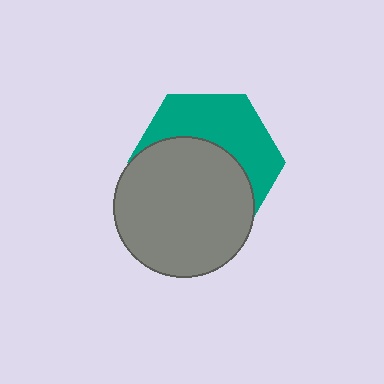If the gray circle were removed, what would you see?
You would see the complete teal hexagon.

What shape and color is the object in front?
The object in front is a gray circle.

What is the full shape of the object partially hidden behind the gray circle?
The partially hidden object is a teal hexagon.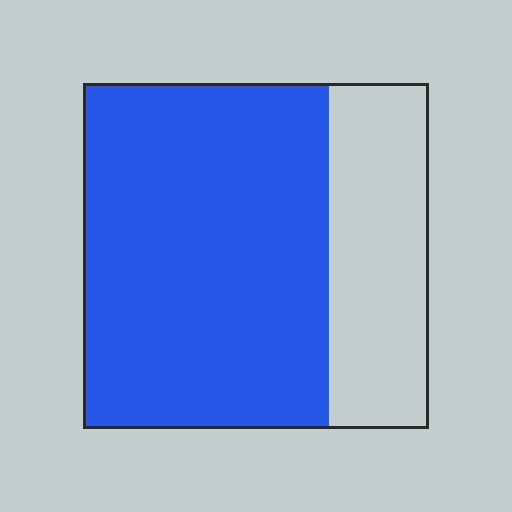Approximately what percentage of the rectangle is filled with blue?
Approximately 70%.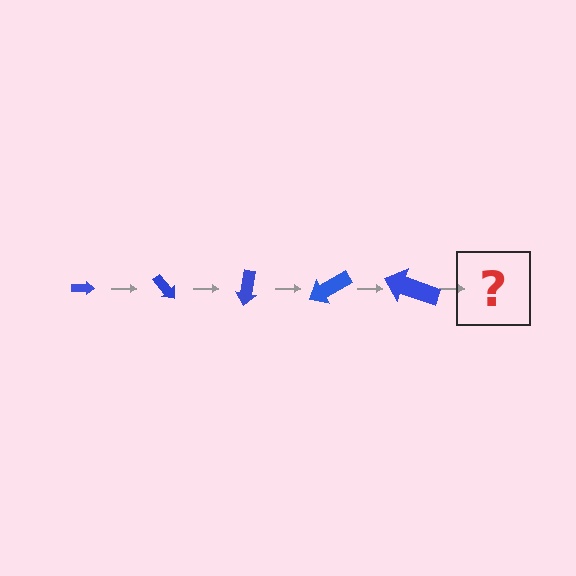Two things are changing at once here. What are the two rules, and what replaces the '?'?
The two rules are that the arrow grows larger each step and it rotates 50 degrees each step. The '?' should be an arrow, larger than the previous one and rotated 250 degrees from the start.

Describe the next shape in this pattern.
It should be an arrow, larger than the previous one and rotated 250 degrees from the start.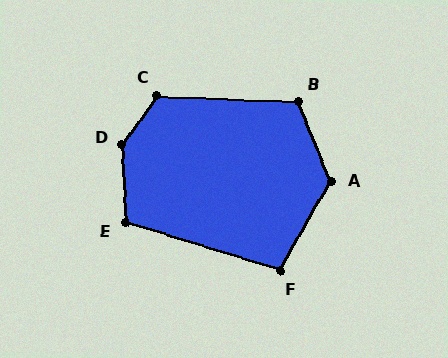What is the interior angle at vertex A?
Approximately 127 degrees (obtuse).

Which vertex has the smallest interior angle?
F, at approximately 103 degrees.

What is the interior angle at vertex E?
Approximately 110 degrees (obtuse).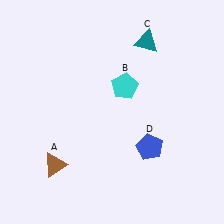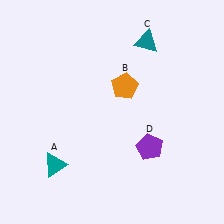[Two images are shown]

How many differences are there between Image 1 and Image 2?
There are 3 differences between the two images.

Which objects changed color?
A changed from brown to teal. B changed from cyan to orange. D changed from blue to purple.